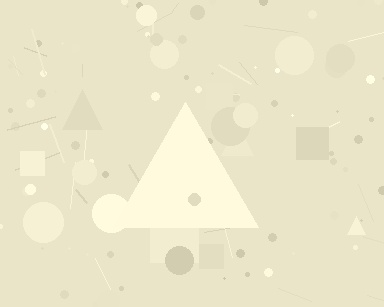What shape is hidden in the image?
A triangle is hidden in the image.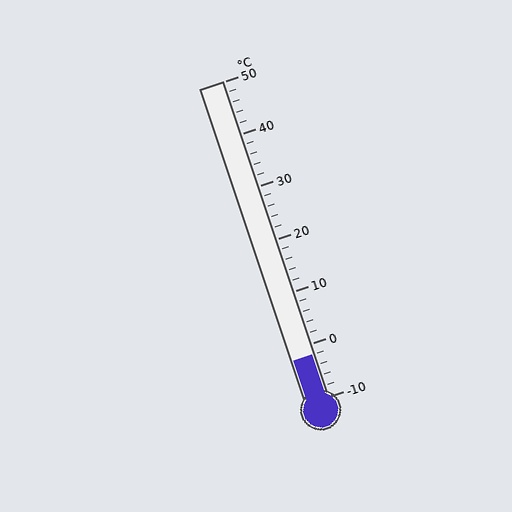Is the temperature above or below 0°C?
The temperature is below 0°C.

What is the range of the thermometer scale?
The thermometer scale ranges from -10°C to 50°C.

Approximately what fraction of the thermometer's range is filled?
The thermometer is filled to approximately 15% of its range.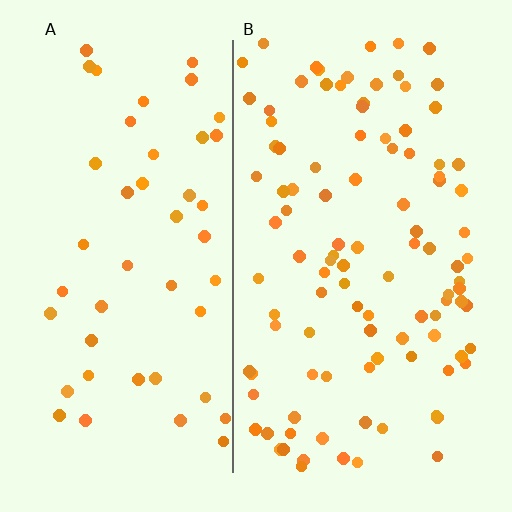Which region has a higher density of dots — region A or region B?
B (the right).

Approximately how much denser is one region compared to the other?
Approximately 2.2× — region B over region A.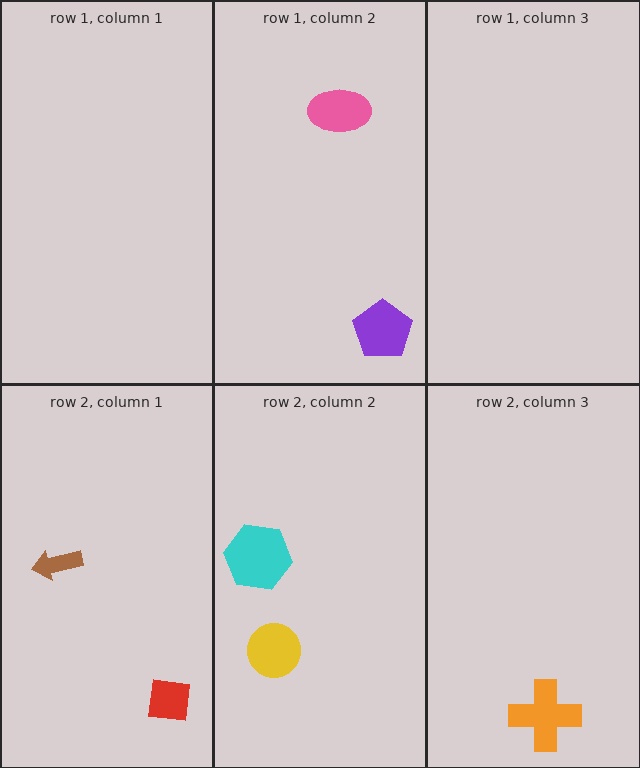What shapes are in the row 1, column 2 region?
The pink ellipse, the purple pentagon.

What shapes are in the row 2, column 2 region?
The yellow circle, the cyan hexagon.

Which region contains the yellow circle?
The row 2, column 2 region.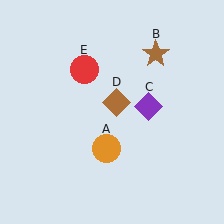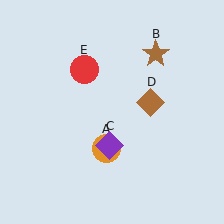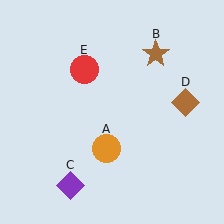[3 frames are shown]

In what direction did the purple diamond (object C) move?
The purple diamond (object C) moved down and to the left.